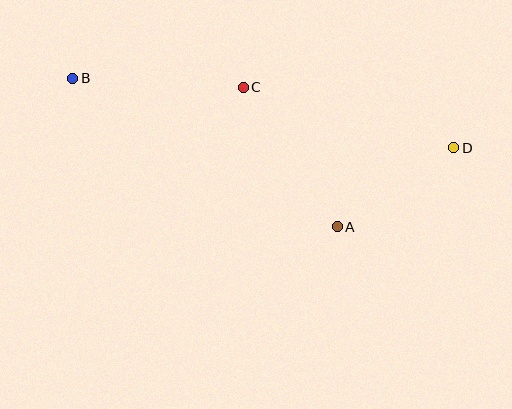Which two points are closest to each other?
Points A and D are closest to each other.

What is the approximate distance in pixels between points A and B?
The distance between A and B is approximately 303 pixels.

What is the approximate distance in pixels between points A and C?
The distance between A and C is approximately 168 pixels.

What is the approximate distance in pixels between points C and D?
The distance between C and D is approximately 219 pixels.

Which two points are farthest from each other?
Points B and D are farthest from each other.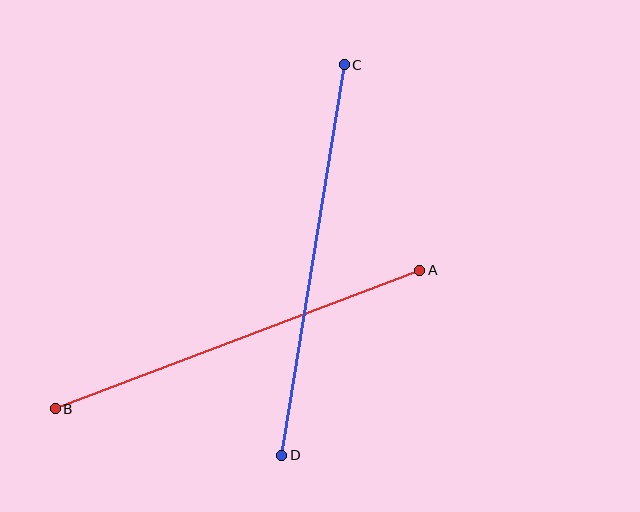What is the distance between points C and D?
The distance is approximately 395 pixels.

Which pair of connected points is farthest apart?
Points C and D are farthest apart.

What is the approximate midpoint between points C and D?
The midpoint is at approximately (313, 260) pixels.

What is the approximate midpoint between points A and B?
The midpoint is at approximately (238, 340) pixels.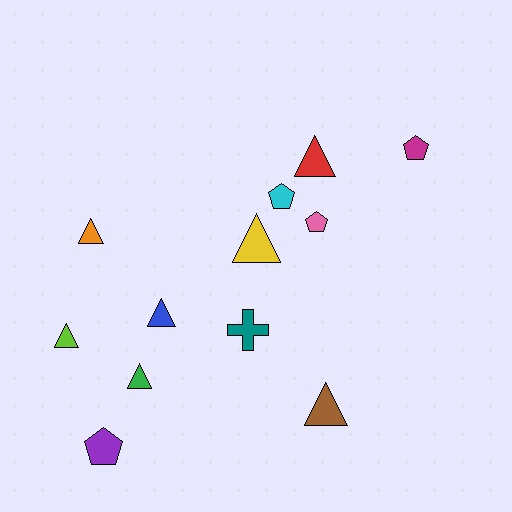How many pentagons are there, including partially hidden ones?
There are 4 pentagons.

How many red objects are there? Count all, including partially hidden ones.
There is 1 red object.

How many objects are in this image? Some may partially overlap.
There are 12 objects.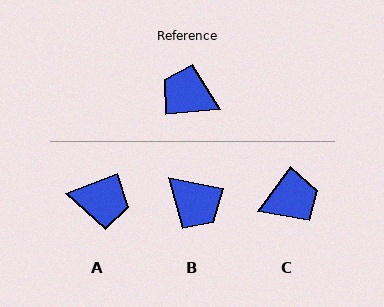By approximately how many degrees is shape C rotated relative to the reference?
Approximately 133 degrees clockwise.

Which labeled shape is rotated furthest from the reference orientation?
A, about 164 degrees away.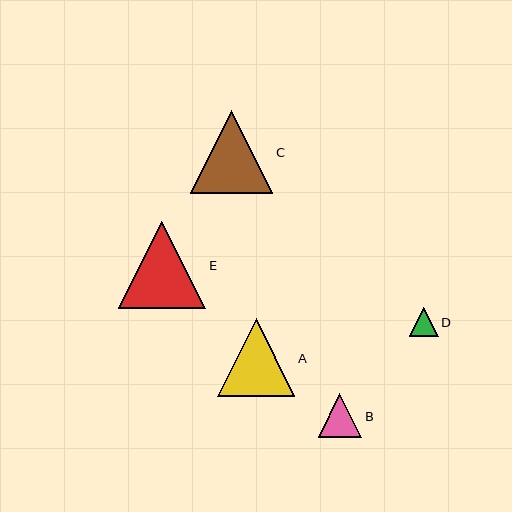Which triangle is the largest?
Triangle E is the largest with a size of approximately 87 pixels.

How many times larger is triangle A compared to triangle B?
Triangle A is approximately 1.8 times the size of triangle B.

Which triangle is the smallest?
Triangle D is the smallest with a size of approximately 29 pixels.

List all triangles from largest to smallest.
From largest to smallest: E, C, A, B, D.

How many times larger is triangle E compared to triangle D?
Triangle E is approximately 3.0 times the size of triangle D.